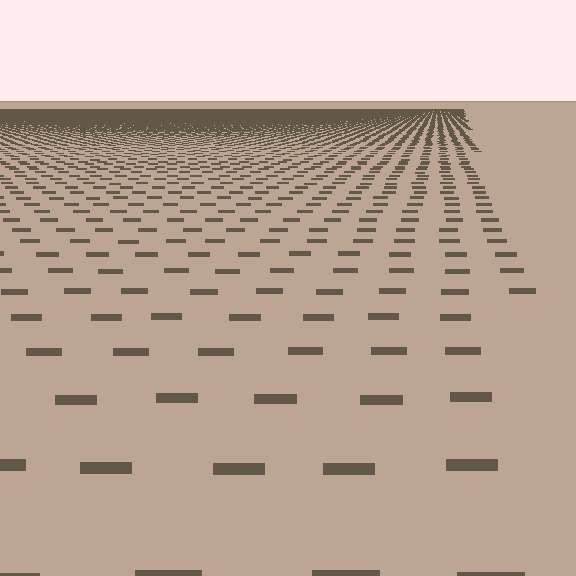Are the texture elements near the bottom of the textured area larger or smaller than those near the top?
Larger. Near the bottom, elements are closer to the viewer and appear at a bigger on-screen size.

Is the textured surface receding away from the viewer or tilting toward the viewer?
The surface is receding away from the viewer. Texture elements get smaller and denser toward the top.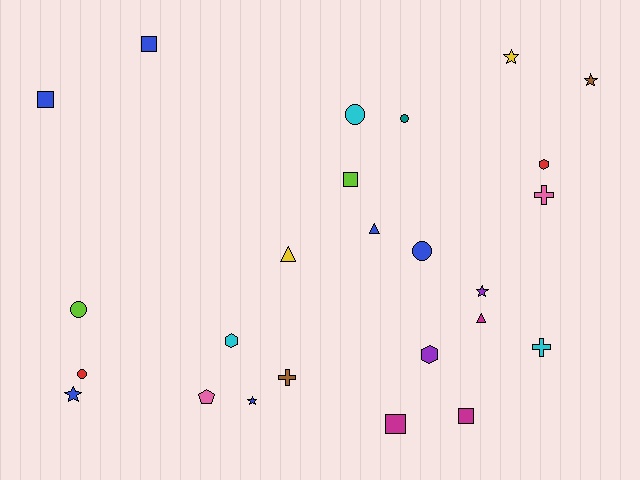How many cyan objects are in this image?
There are 3 cyan objects.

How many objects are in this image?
There are 25 objects.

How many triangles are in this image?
There are 3 triangles.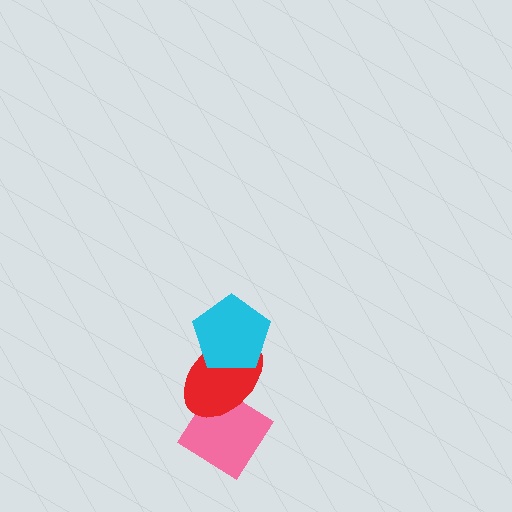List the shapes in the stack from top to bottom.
From top to bottom: the cyan pentagon, the red ellipse, the pink diamond.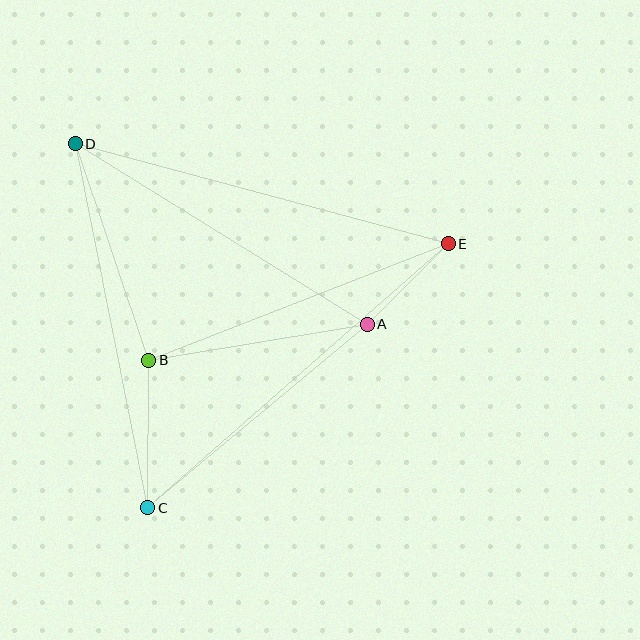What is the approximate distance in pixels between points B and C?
The distance between B and C is approximately 147 pixels.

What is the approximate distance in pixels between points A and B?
The distance between A and B is approximately 221 pixels.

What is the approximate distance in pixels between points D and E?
The distance between D and E is approximately 386 pixels.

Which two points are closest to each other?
Points A and E are closest to each other.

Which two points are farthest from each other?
Points C and E are farthest from each other.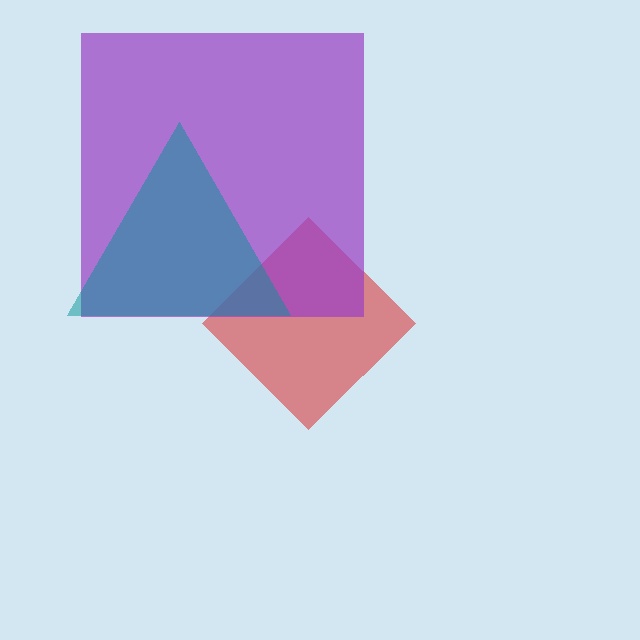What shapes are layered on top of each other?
The layered shapes are: a red diamond, a purple square, a teal triangle.